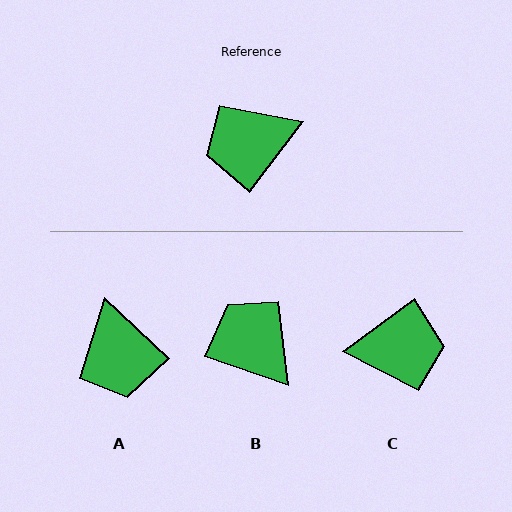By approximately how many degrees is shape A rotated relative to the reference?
Approximately 84 degrees counter-clockwise.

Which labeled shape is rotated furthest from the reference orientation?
C, about 164 degrees away.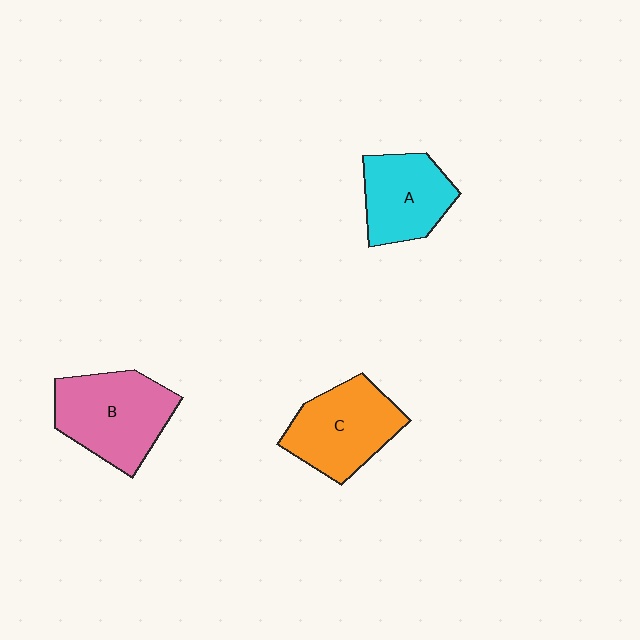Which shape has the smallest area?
Shape A (cyan).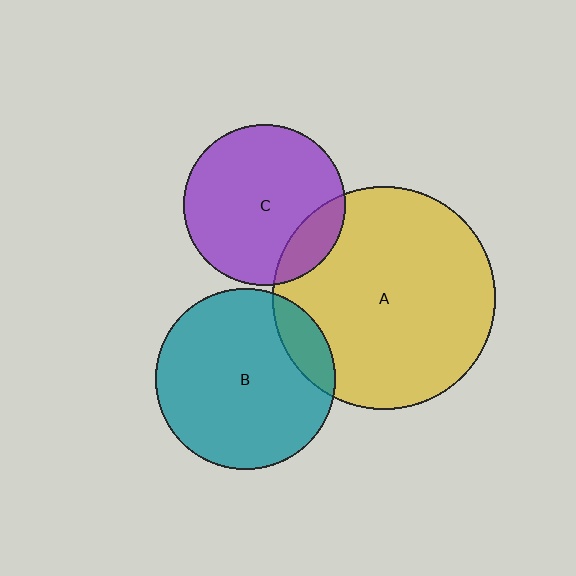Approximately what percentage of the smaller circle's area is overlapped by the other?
Approximately 15%.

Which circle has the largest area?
Circle A (yellow).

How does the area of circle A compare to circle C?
Approximately 1.9 times.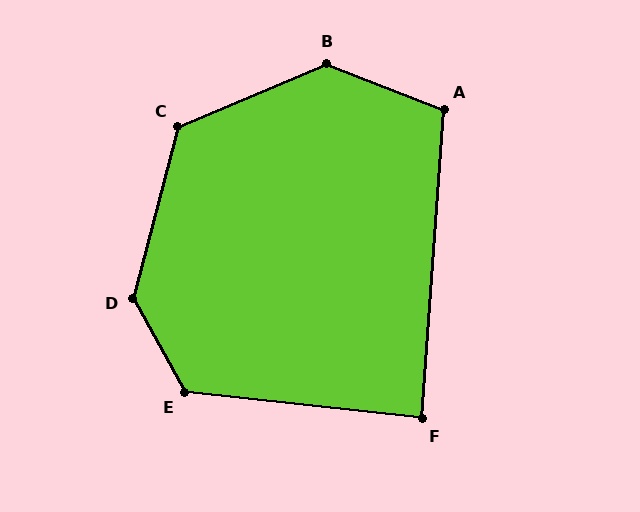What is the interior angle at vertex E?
Approximately 125 degrees (obtuse).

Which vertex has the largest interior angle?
D, at approximately 136 degrees.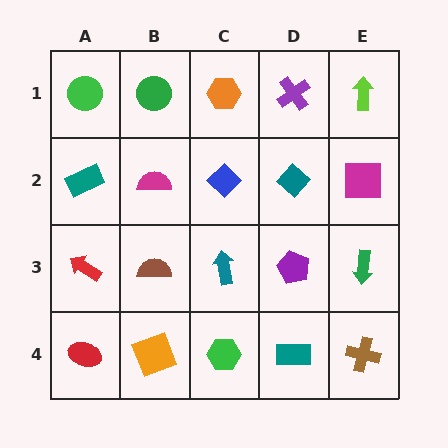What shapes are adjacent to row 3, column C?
A blue diamond (row 2, column C), a green hexagon (row 4, column C), a brown semicircle (row 3, column B), a purple pentagon (row 3, column D).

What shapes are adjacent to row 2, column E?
A lime arrow (row 1, column E), a green arrow (row 3, column E), a teal diamond (row 2, column D).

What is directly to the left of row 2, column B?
A teal rectangle.